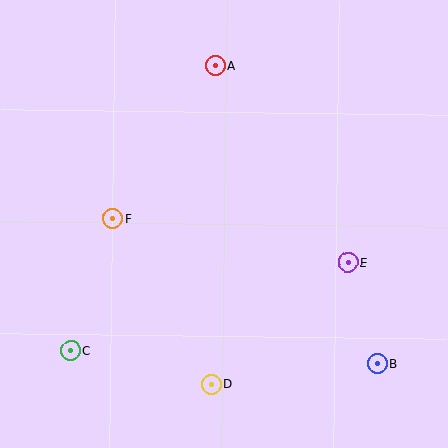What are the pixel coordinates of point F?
Point F is at (113, 218).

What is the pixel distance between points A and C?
The distance between A and C is 319 pixels.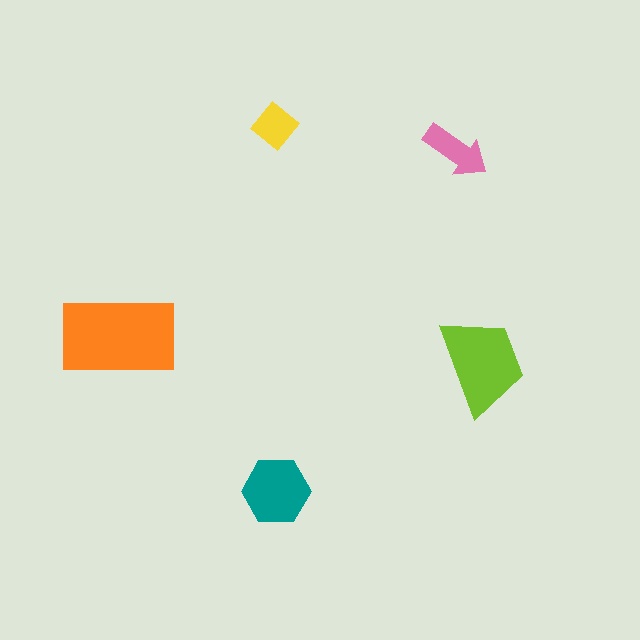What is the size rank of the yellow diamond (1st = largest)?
5th.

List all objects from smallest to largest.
The yellow diamond, the pink arrow, the teal hexagon, the lime trapezoid, the orange rectangle.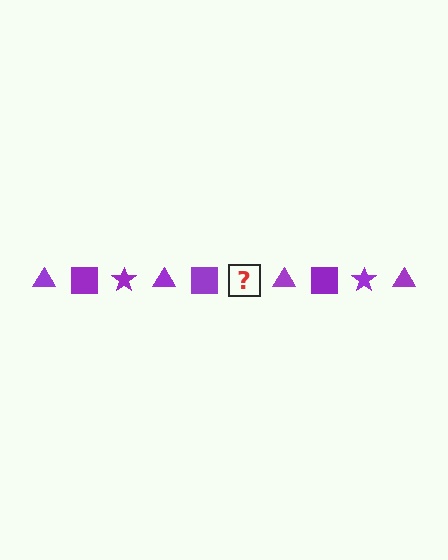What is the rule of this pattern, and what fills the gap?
The rule is that the pattern cycles through triangle, square, star shapes in purple. The gap should be filled with a purple star.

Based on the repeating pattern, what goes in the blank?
The blank should be a purple star.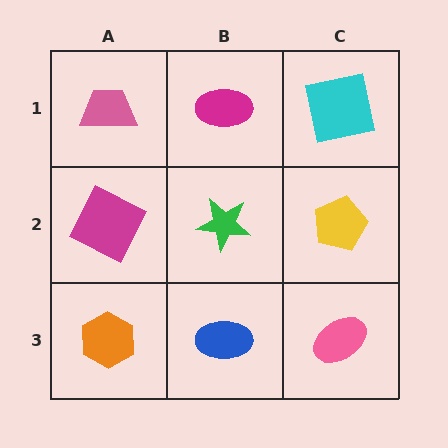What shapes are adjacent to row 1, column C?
A yellow pentagon (row 2, column C), a magenta ellipse (row 1, column B).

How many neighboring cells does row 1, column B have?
3.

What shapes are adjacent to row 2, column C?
A cyan square (row 1, column C), a pink ellipse (row 3, column C), a green star (row 2, column B).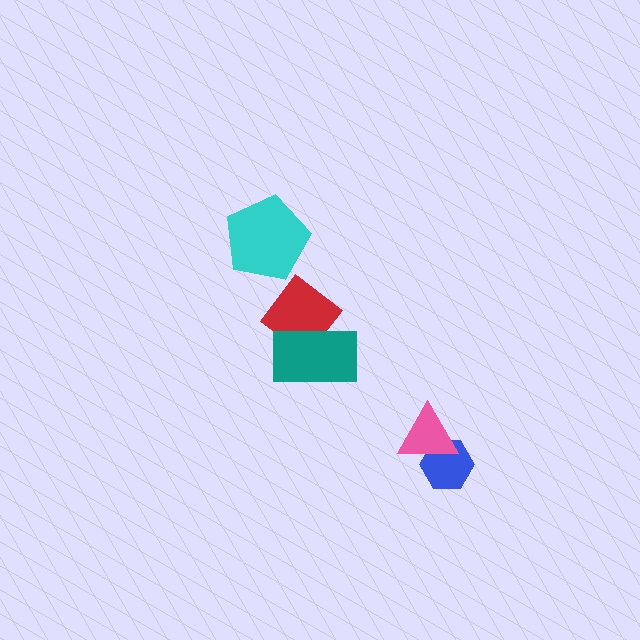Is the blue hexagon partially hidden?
Yes, it is partially covered by another shape.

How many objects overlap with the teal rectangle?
1 object overlaps with the teal rectangle.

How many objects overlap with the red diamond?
1 object overlaps with the red diamond.